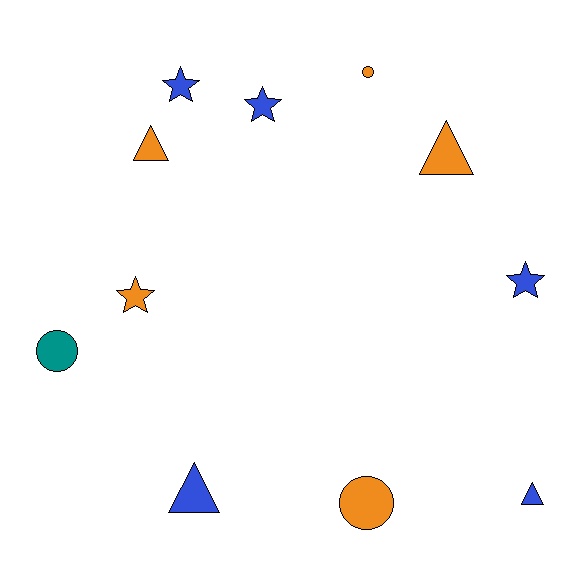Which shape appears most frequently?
Triangle, with 4 objects.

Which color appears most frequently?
Orange, with 5 objects.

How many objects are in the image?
There are 11 objects.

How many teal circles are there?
There is 1 teal circle.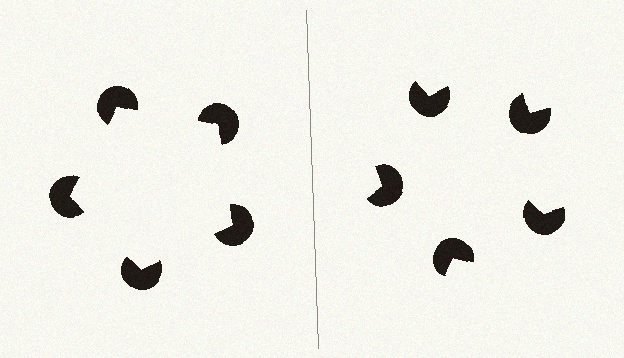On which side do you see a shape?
An illusory pentagon appears on the left side. On the right side the wedge cuts are rotated, so no coherent shape forms.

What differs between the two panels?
The pac-man discs are positioned identically on both sides; only the wedge orientations differ. On the left they align to a pentagon; on the right they are misaligned.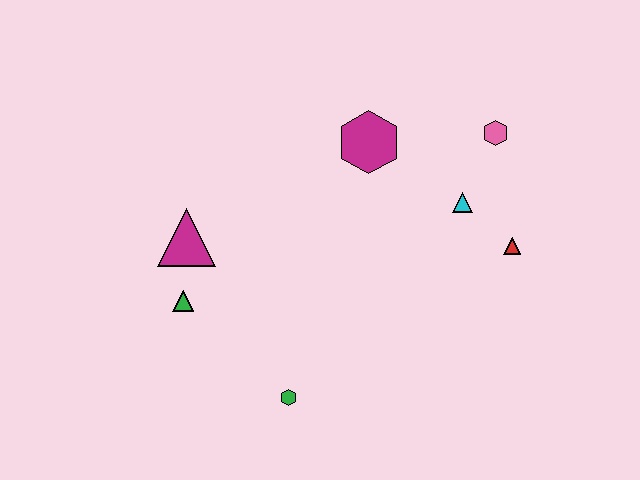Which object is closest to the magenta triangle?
The green triangle is closest to the magenta triangle.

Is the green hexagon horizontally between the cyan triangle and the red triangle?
No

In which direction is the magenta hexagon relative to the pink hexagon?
The magenta hexagon is to the left of the pink hexagon.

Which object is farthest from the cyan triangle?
The green triangle is farthest from the cyan triangle.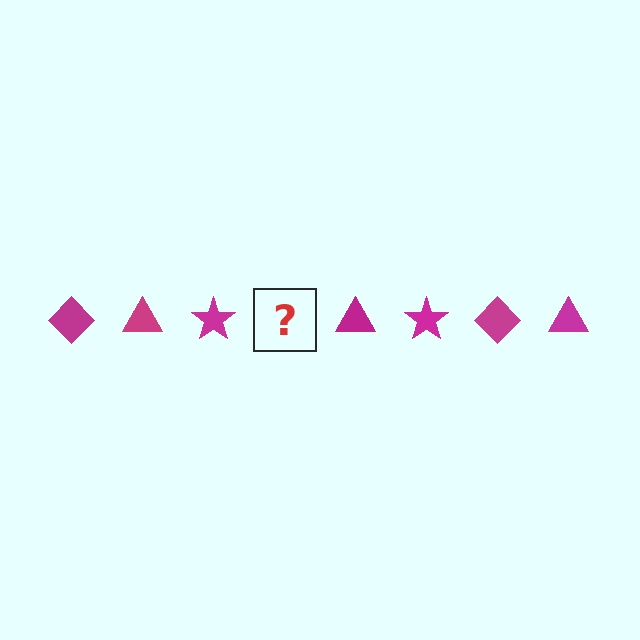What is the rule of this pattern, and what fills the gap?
The rule is that the pattern cycles through diamond, triangle, star shapes in magenta. The gap should be filled with a magenta diamond.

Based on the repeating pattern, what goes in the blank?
The blank should be a magenta diamond.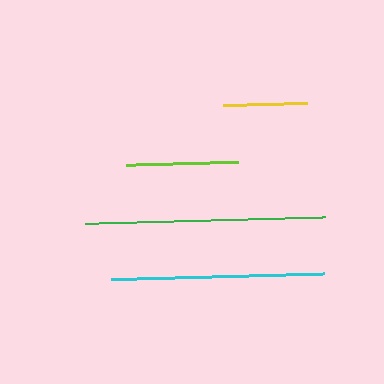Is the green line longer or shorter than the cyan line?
The green line is longer than the cyan line.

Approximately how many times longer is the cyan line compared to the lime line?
The cyan line is approximately 1.9 times the length of the lime line.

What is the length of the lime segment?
The lime segment is approximately 112 pixels long.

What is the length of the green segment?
The green segment is approximately 240 pixels long.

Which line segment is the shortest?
The yellow line is the shortest at approximately 83 pixels.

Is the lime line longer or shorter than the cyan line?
The cyan line is longer than the lime line.